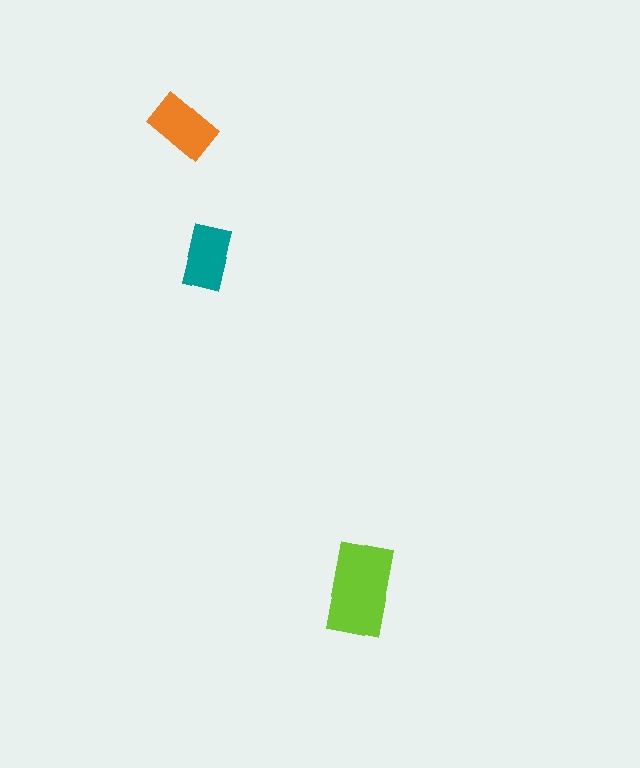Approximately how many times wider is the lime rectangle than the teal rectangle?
About 1.5 times wider.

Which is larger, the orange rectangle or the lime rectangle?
The lime one.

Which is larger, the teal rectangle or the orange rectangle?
The orange one.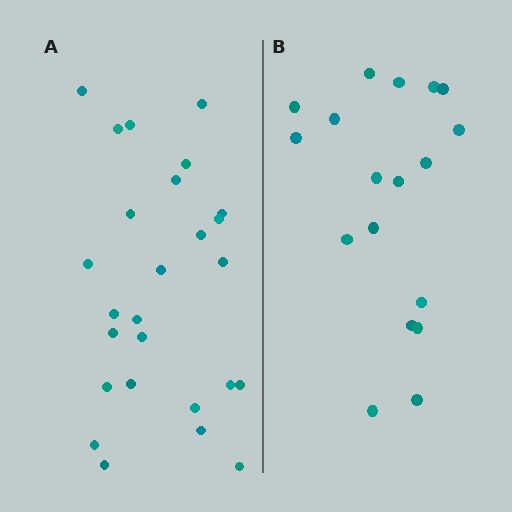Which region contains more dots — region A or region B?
Region A (the left region) has more dots.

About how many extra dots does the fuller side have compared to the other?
Region A has roughly 8 or so more dots than region B.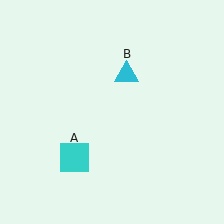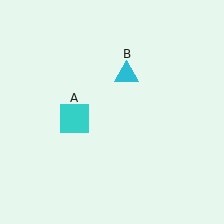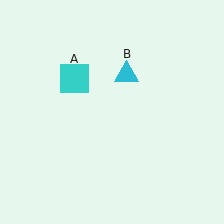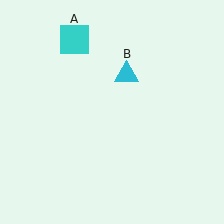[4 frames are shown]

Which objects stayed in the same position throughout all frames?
Cyan triangle (object B) remained stationary.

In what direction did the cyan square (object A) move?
The cyan square (object A) moved up.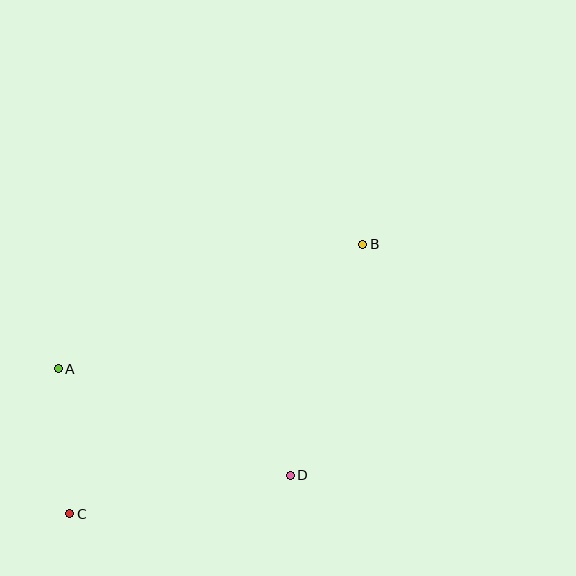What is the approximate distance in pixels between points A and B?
The distance between A and B is approximately 329 pixels.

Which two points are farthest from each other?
Points B and C are farthest from each other.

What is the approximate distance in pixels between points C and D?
The distance between C and D is approximately 224 pixels.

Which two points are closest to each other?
Points A and C are closest to each other.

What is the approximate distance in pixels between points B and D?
The distance between B and D is approximately 242 pixels.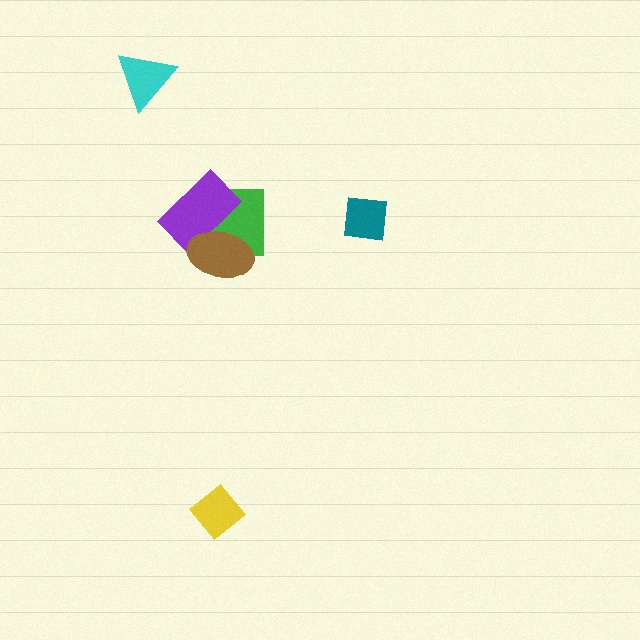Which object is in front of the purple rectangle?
The brown ellipse is in front of the purple rectangle.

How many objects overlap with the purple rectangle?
2 objects overlap with the purple rectangle.